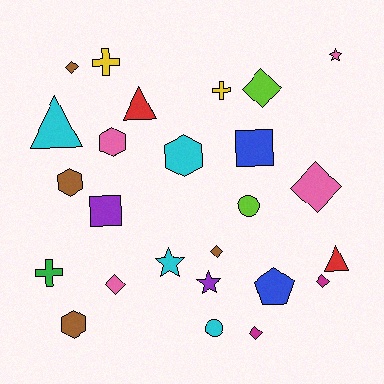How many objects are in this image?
There are 25 objects.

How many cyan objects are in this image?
There are 4 cyan objects.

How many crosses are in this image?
There are 3 crosses.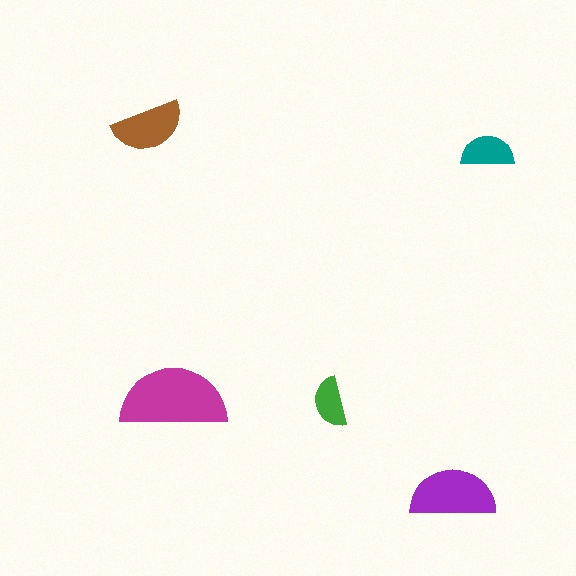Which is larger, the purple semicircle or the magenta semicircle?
The magenta one.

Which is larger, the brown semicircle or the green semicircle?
The brown one.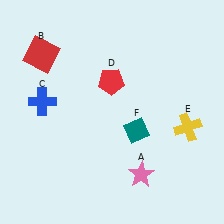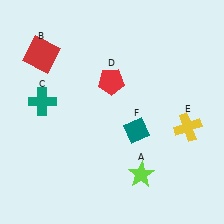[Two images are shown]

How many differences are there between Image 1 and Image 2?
There are 2 differences between the two images.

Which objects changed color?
A changed from pink to lime. C changed from blue to teal.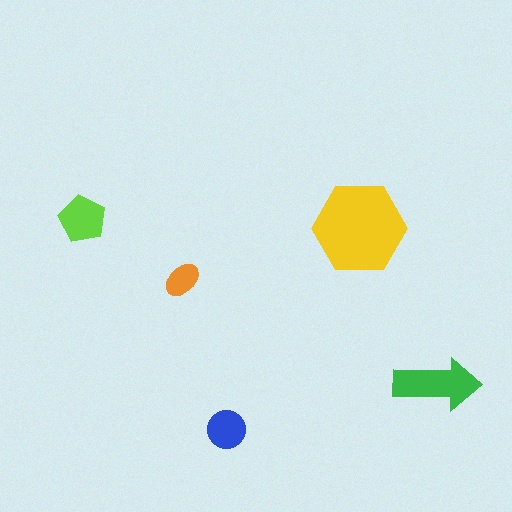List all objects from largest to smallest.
The yellow hexagon, the green arrow, the lime pentagon, the blue circle, the orange ellipse.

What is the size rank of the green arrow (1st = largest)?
2nd.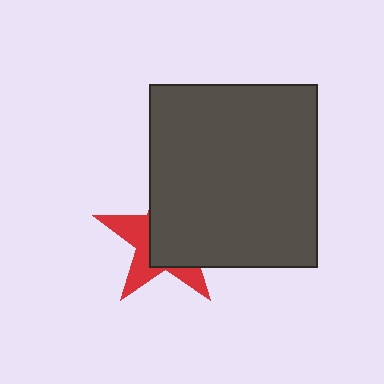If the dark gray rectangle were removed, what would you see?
You would see the complete red star.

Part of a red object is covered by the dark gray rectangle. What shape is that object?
It is a star.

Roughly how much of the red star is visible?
A small part of it is visible (roughly 40%).